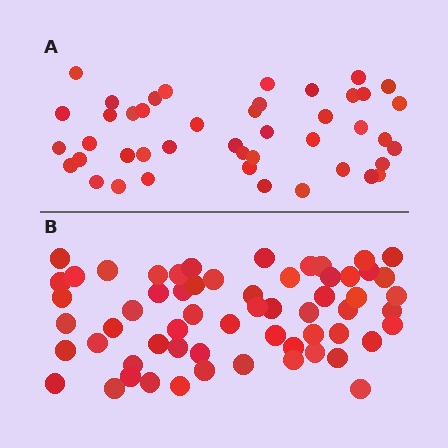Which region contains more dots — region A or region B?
Region B (the bottom region) has more dots.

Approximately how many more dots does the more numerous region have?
Region B has approximately 15 more dots than region A.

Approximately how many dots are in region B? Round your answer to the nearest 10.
About 60 dots.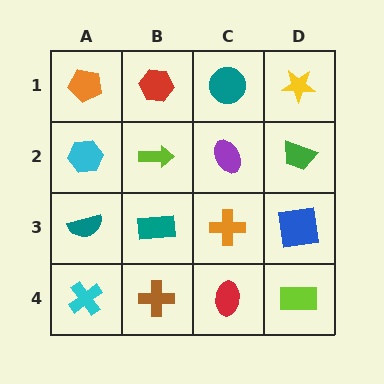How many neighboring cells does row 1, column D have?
2.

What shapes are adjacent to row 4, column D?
A blue square (row 3, column D), a red ellipse (row 4, column C).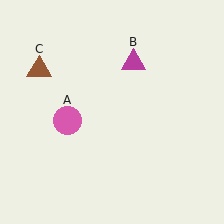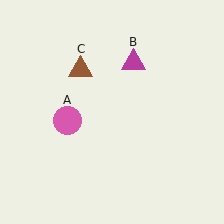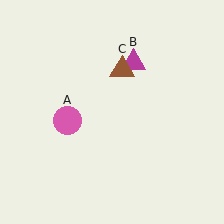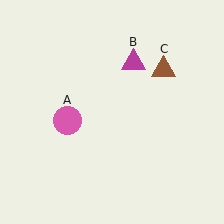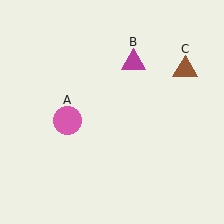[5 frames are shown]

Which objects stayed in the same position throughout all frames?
Pink circle (object A) and magenta triangle (object B) remained stationary.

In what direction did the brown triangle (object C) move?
The brown triangle (object C) moved right.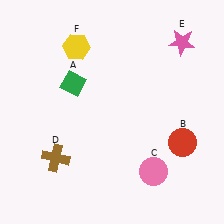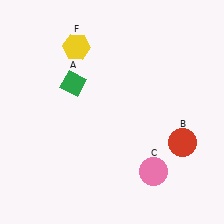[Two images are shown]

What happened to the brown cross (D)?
The brown cross (D) was removed in Image 2. It was in the bottom-left area of Image 1.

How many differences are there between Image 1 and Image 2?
There are 2 differences between the two images.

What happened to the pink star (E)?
The pink star (E) was removed in Image 2. It was in the top-right area of Image 1.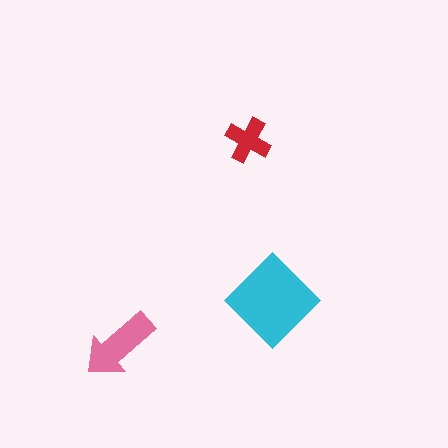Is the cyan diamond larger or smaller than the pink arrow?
Larger.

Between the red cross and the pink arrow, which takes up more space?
The pink arrow.